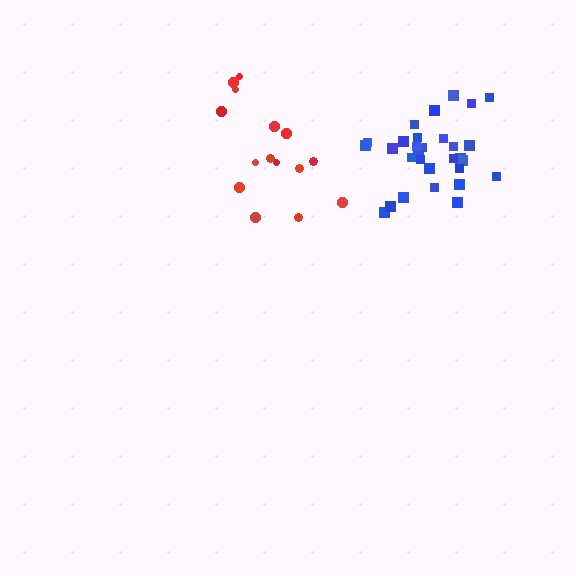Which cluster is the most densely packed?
Blue.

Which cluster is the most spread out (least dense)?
Red.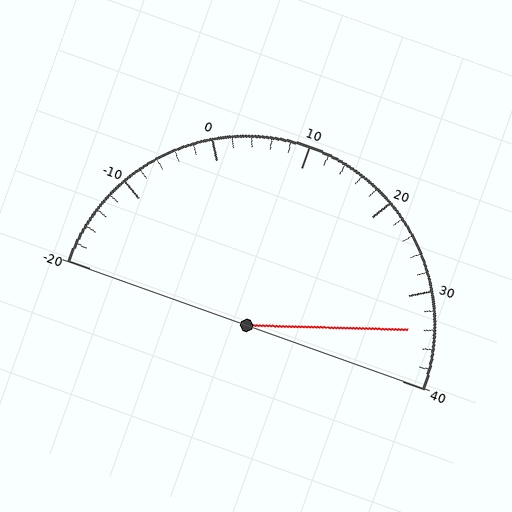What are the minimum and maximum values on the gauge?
The gauge ranges from -20 to 40.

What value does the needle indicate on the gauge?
The needle indicates approximately 34.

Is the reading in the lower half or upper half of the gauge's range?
The reading is in the upper half of the range (-20 to 40).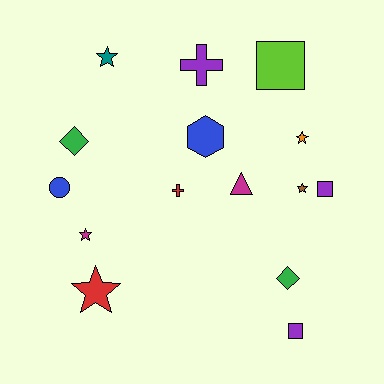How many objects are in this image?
There are 15 objects.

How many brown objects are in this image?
There is 1 brown object.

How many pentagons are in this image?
There are no pentagons.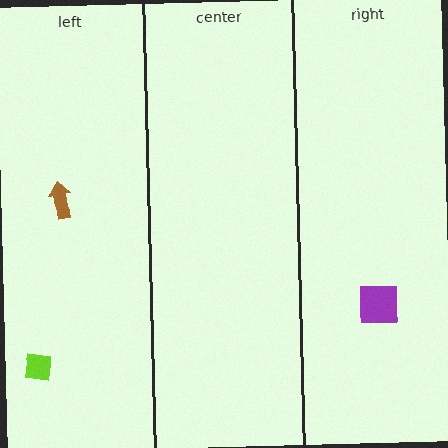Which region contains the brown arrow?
The left region.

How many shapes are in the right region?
1.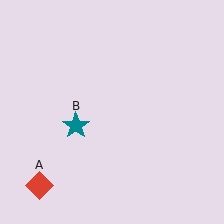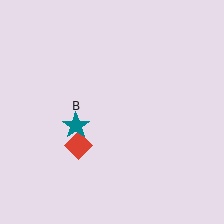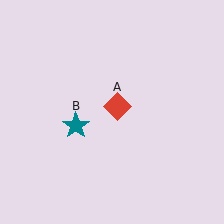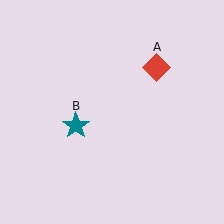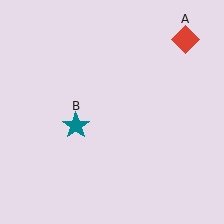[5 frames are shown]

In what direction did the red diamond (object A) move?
The red diamond (object A) moved up and to the right.